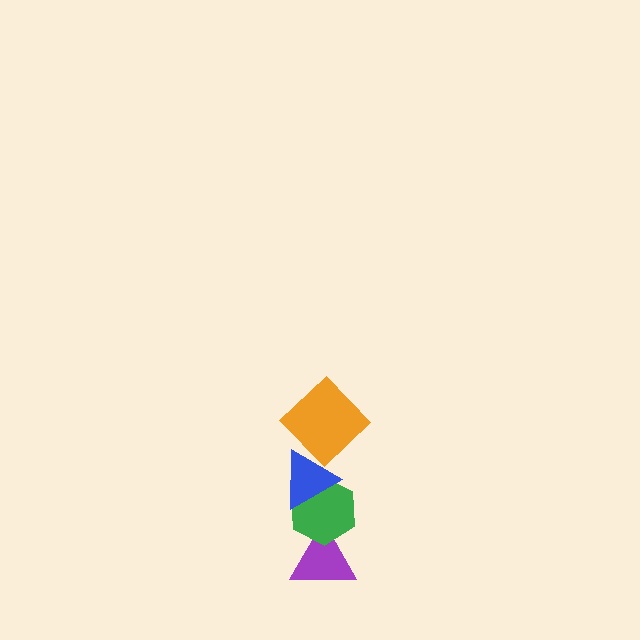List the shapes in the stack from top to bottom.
From top to bottom: the orange diamond, the blue triangle, the green hexagon, the purple triangle.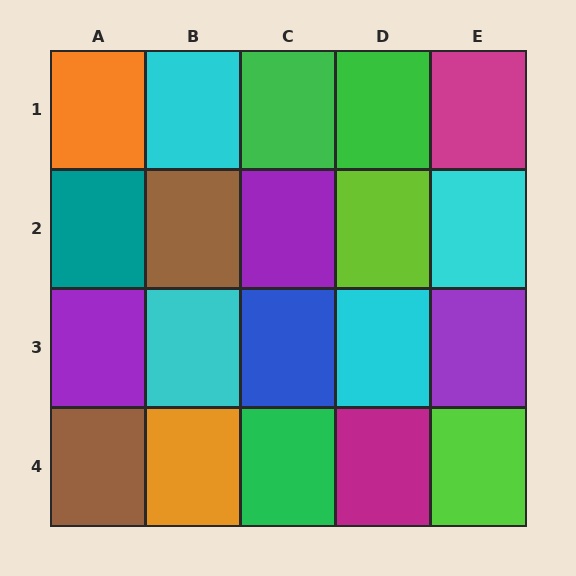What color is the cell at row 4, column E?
Lime.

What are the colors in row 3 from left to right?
Purple, cyan, blue, cyan, purple.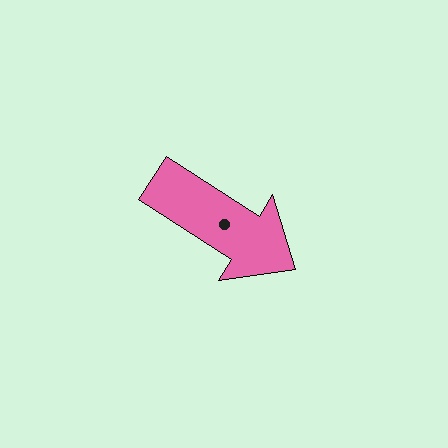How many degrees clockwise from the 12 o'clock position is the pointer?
Approximately 123 degrees.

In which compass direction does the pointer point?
Southeast.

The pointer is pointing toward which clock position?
Roughly 4 o'clock.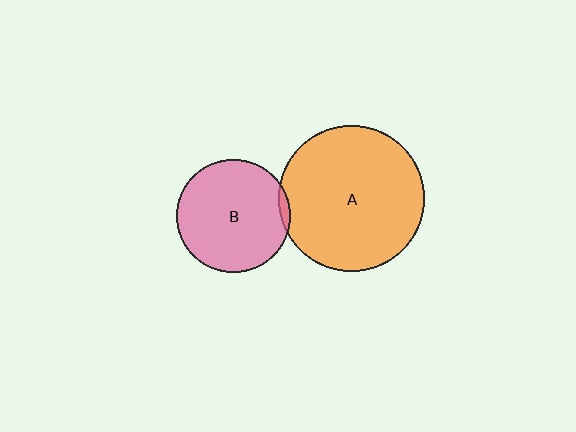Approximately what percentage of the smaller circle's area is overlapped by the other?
Approximately 5%.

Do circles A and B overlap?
Yes.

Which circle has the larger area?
Circle A (orange).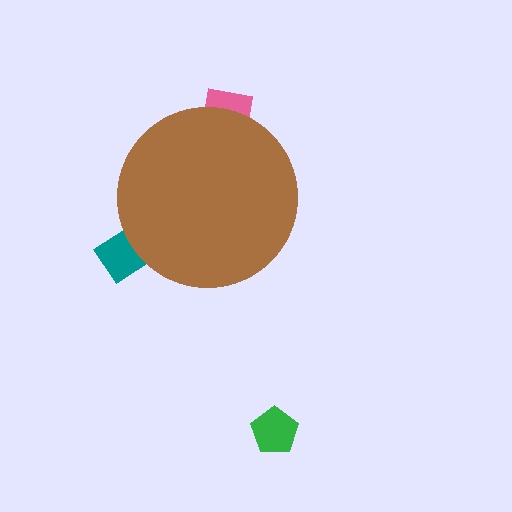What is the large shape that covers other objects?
A brown circle.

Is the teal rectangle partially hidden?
Yes, the teal rectangle is partially hidden behind the brown circle.